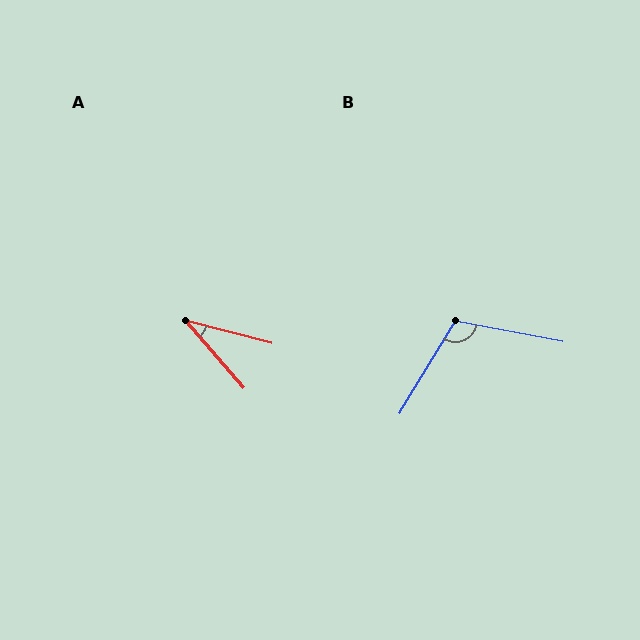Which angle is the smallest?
A, at approximately 34 degrees.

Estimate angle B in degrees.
Approximately 111 degrees.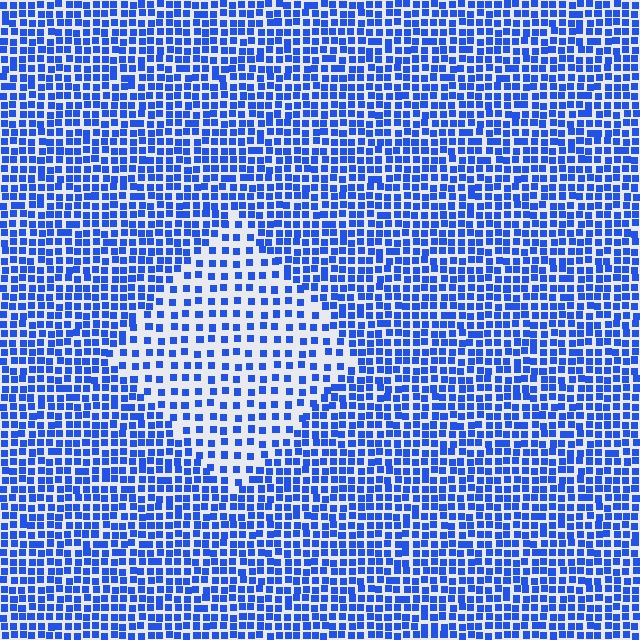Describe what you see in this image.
The image contains small blue elements arranged at two different densities. A diamond-shaped region is visible where the elements are less densely packed than the surrounding area.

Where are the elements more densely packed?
The elements are more densely packed outside the diamond boundary.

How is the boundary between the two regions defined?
The boundary is defined by a change in element density (approximately 2.0x ratio). All elements are the same color, size, and shape.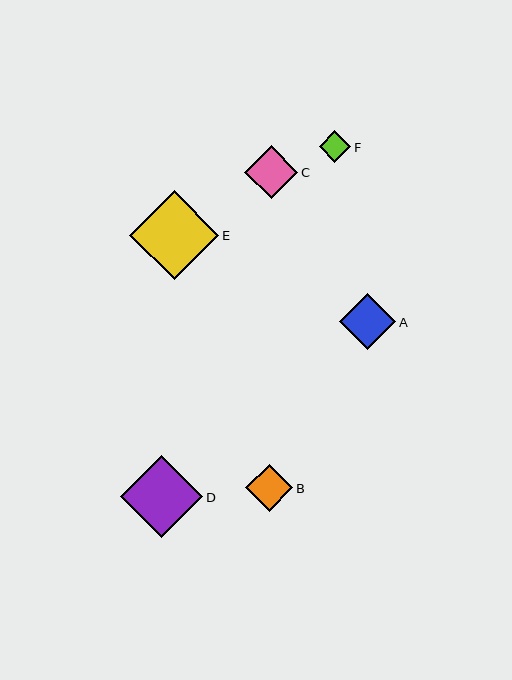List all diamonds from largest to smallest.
From largest to smallest: E, D, A, C, B, F.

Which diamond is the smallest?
Diamond F is the smallest with a size of approximately 31 pixels.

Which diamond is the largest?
Diamond E is the largest with a size of approximately 89 pixels.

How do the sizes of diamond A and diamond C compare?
Diamond A and diamond C are approximately the same size.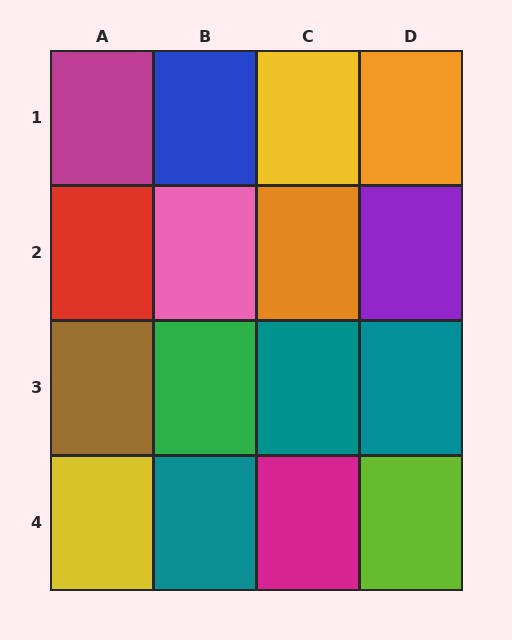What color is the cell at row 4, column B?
Teal.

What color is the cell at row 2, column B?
Pink.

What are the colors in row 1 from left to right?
Magenta, blue, yellow, orange.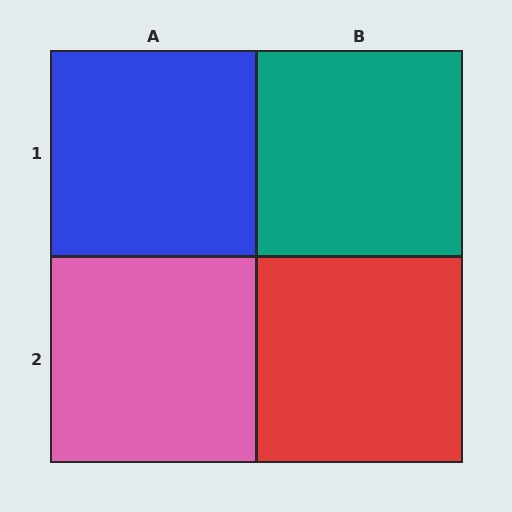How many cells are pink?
1 cell is pink.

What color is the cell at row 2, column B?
Red.